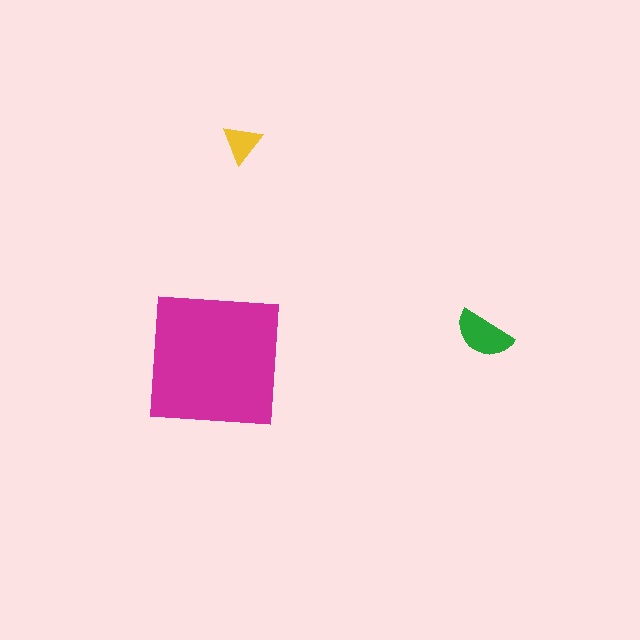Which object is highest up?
The yellow triangle is topmost.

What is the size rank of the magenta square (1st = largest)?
1st.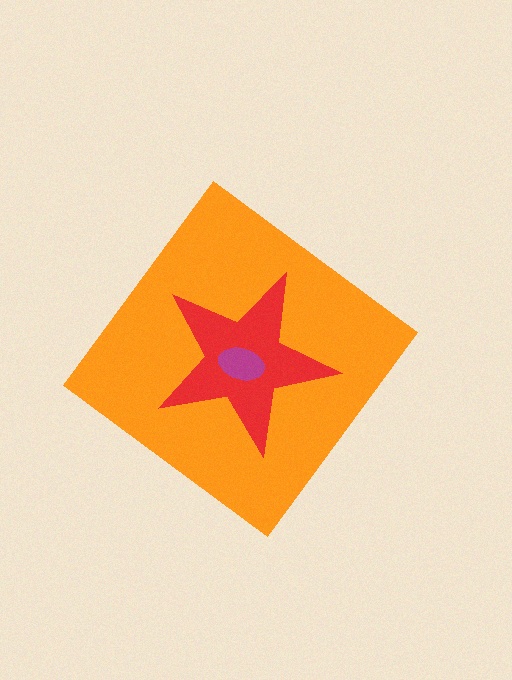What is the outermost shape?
The orange diamond.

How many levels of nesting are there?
3.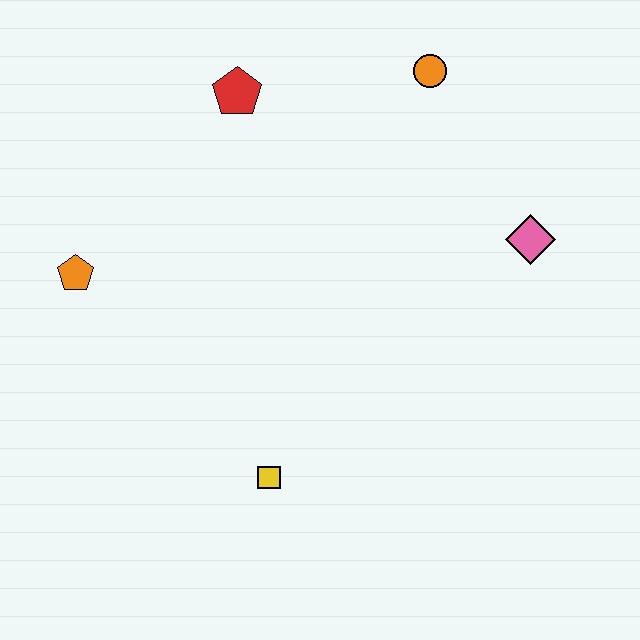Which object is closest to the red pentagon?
The orange circle is closest to the red pentagon.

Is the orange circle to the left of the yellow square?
No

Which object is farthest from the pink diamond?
The orange pentagon is farthest from the pink diamond.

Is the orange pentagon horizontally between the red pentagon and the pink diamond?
No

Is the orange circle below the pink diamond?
No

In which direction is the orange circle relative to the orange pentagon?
The orange circle is to the right of the orange pentagon.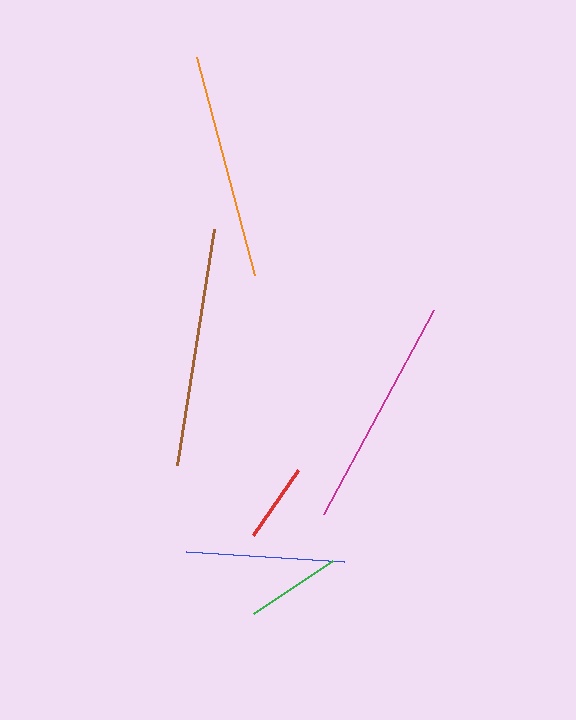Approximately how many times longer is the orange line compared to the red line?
The orange line is approximately 2.8 times the length of the red line.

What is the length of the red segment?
The red segment is approximately 80 pixels long.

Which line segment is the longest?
The brown line is the longest at approximately 239 pixels.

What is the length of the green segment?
The green segment is approximately 95 pixels long.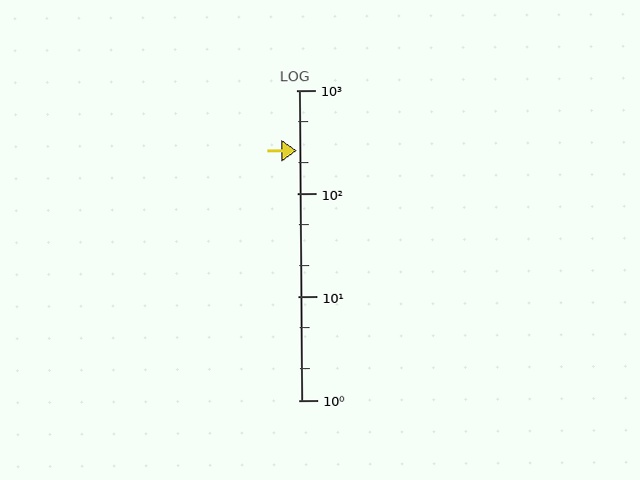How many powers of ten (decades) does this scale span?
The scale spans 3 decades, from 1 to 1000.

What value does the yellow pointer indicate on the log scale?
The pointer indicates approximately 260.